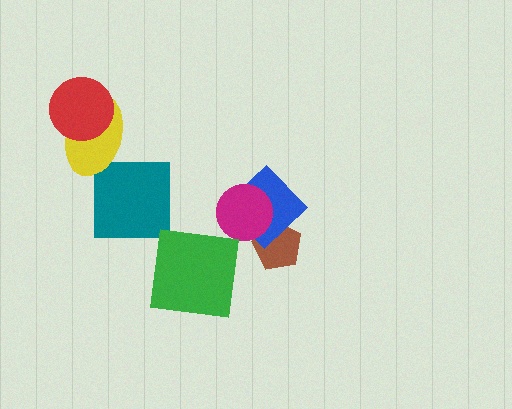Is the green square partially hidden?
No, no other shape covers it.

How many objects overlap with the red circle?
1 object overlaps with the red circle.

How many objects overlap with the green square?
0 objects overlap with the green square.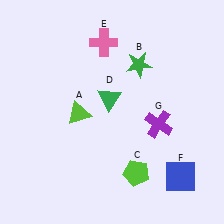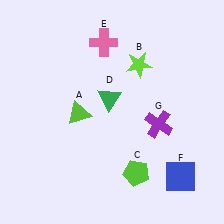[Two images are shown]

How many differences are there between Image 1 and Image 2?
There is 1 difference between the two images.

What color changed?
The star (B) changed from green in Image 1 to lime in Image 2.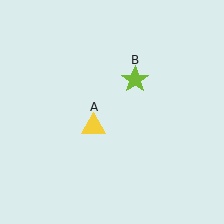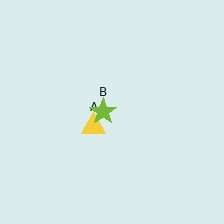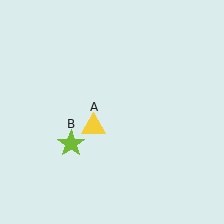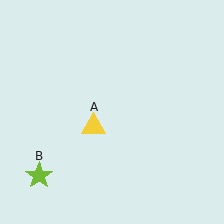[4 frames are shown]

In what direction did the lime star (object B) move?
The lime star (object B) moved down and to the left.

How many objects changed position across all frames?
1 object changed position: lime star (object B).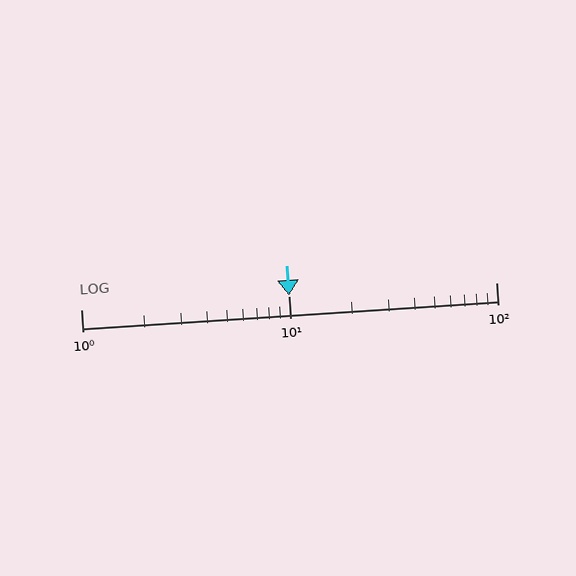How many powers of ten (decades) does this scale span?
The scale spans 2 decades, from 1 to 100.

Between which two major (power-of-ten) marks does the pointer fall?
The pointer is between 10 and 100.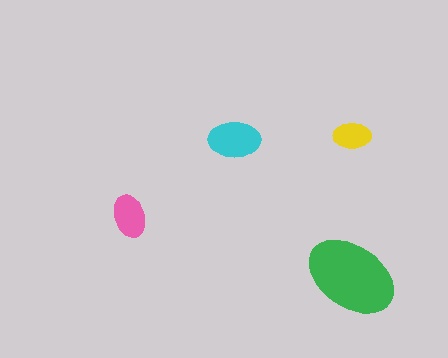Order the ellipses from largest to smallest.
the green one, the cyan one, the pink one, the yellow one.